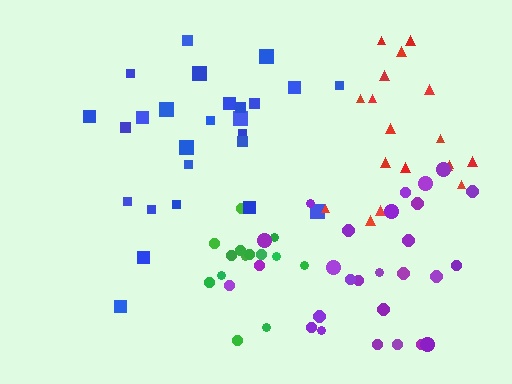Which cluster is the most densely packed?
Green.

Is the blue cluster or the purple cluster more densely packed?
Purple.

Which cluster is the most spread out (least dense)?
Red.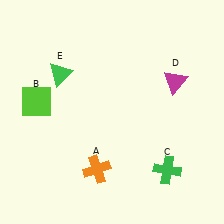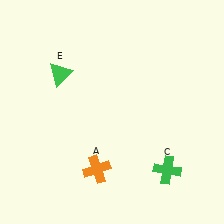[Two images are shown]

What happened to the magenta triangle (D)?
The magenta triangle (D) was removed in Image 2. It was in the top-right area of Image 1.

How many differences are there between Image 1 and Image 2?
There are 2 differences between the two images.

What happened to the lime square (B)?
The lime square (B) was removed in Image 2. It was in the top-left area of Image 1.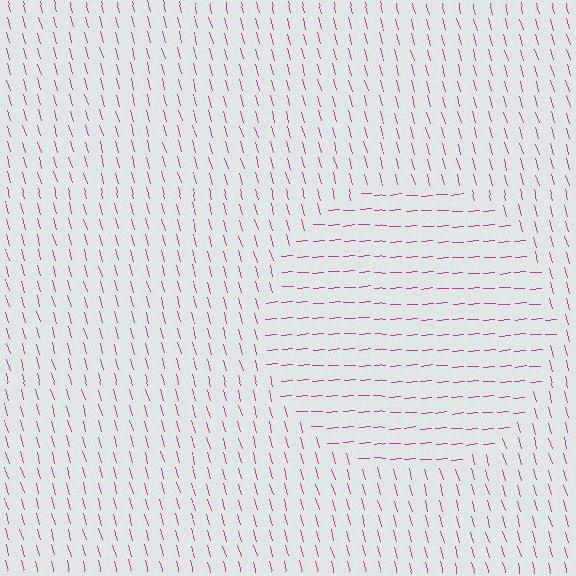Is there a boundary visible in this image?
Yes, there is a texture boundary formed by a change in line orientation.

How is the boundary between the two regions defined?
The boundary is defined purely by a change in line orientation (approximately 78 degrees difference). All lines are the same color and thickness.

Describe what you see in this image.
The image is filled with small magenta line segments. A circle region in the image has lines oriented differently from the surrounding lines, creating a visible texture boundary.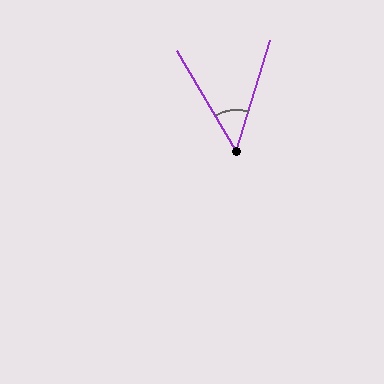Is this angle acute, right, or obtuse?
It is acute.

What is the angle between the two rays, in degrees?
Approximately 48 degrees.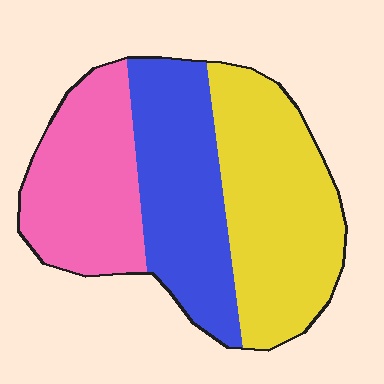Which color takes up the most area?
Yellow, at roughly 40%.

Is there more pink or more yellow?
Yellow.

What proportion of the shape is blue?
Blue takes up between a quarter and a half of the shape.